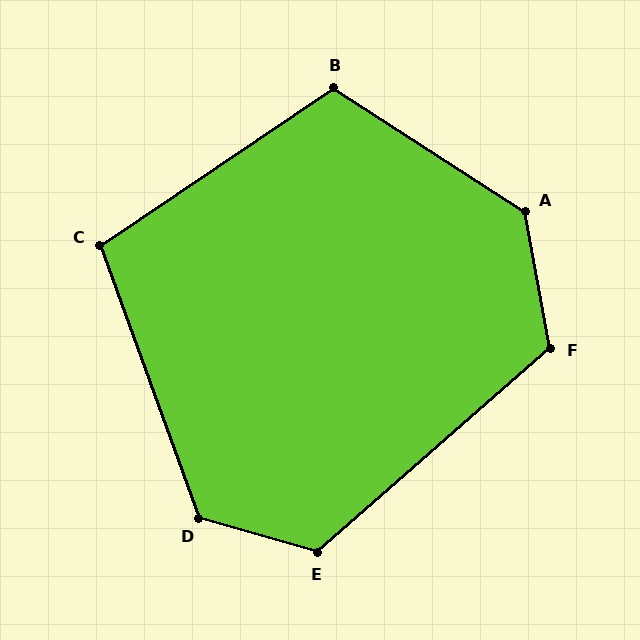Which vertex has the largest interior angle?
A, at approximately 133 degrees.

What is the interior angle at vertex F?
Approximately 121 degrees (obtuse).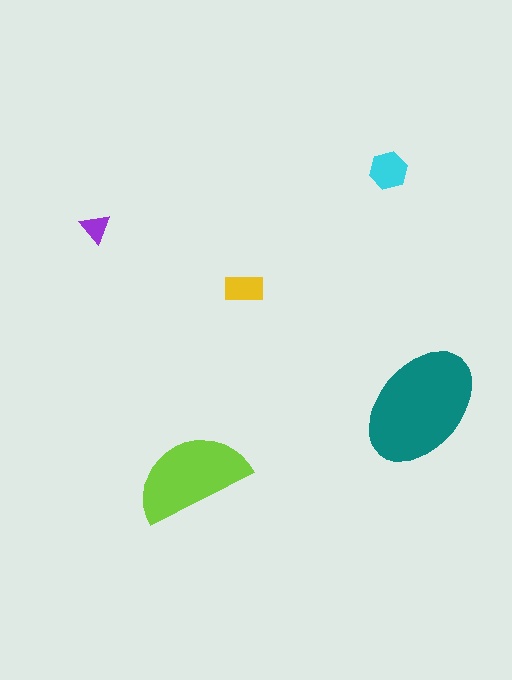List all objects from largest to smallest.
The teal ellipse, the lime semicircle, the cyan hexagon, the yellow rectangle, the purple triangle.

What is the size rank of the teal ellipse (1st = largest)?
1st.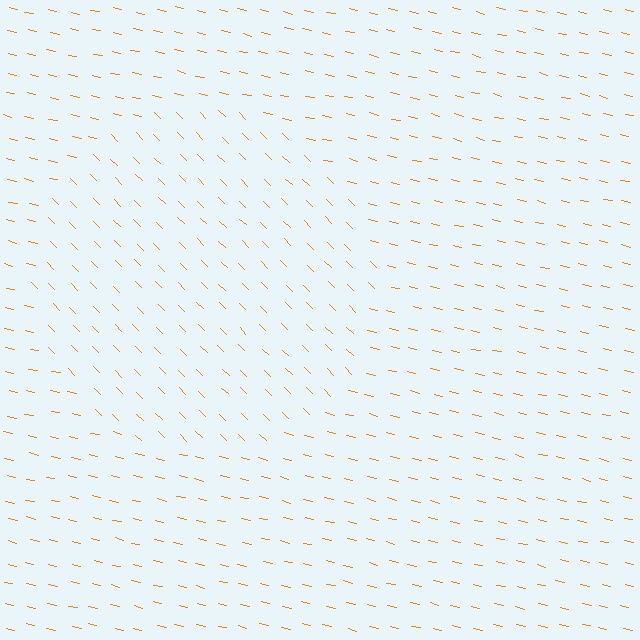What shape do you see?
I see a circle.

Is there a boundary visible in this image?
Yes, there is a texture boundary formed by a change in line orientation.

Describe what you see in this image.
The image is filled with small orange line segments. A circle region in the image has lines oriented differently from the surrounding lines, creating a visible texture boundary.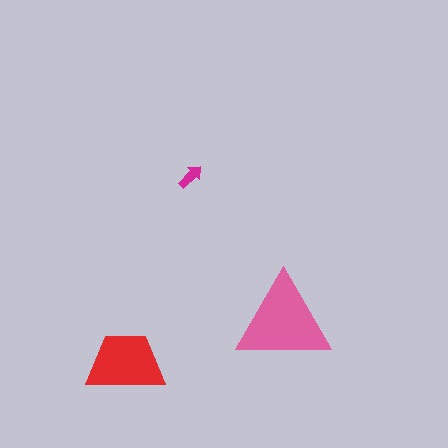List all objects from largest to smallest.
The pink triangle, the red trapezoid, the magenta arrow.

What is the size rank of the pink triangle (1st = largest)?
1st.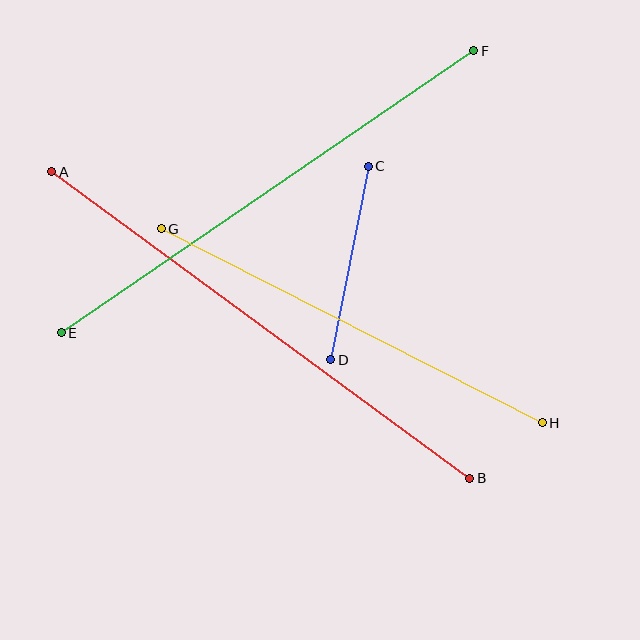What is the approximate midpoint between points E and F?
The midpoint is at approximately (267, 192) pixels.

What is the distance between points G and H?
The distance is approximately 428 pixels.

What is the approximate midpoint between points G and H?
The midpoint is at approximately (352, 326) pixels.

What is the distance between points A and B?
The distance is approximately 519 pixels.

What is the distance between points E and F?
The distance is approximately 500 pixels.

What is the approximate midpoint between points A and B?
The midpoint is at approximately (261, 325) pixels.